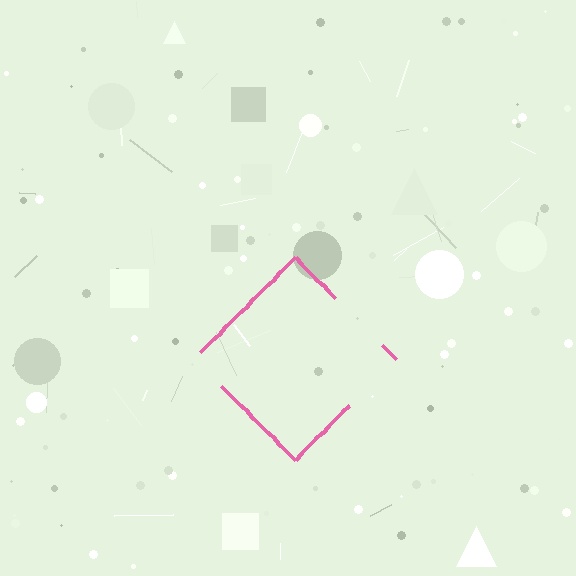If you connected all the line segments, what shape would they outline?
They would outline a diamond.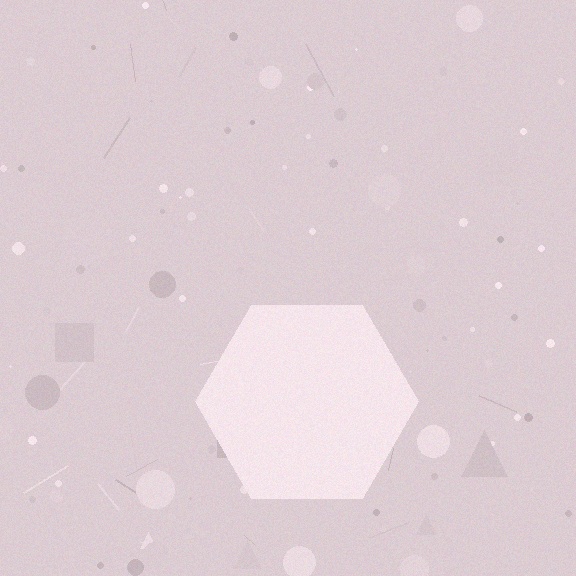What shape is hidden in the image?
A hexagon is hidden in the image.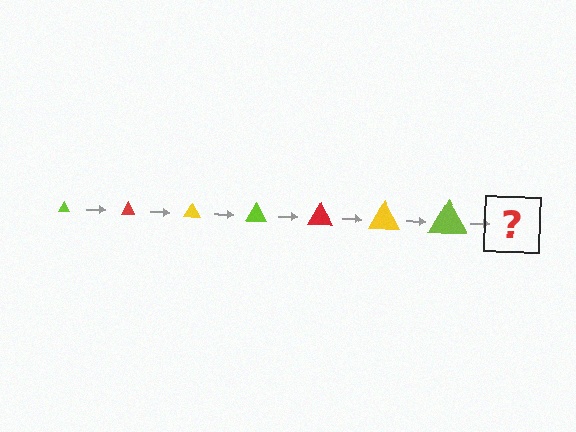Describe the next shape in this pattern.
It should be a red triangle, larger than the previous one.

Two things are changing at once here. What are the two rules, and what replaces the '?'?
The two rules are that the triangle grows larger each step and the color cycles through lime, red, and yellow. The '?' should be a red triangle, larger than the previous one.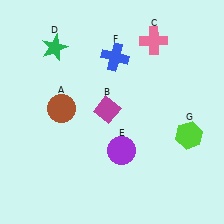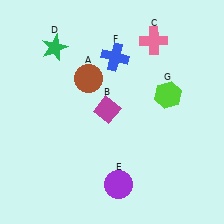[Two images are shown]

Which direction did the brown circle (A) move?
The brown circle (A) moved up.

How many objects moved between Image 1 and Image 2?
3 objects moved between the two images.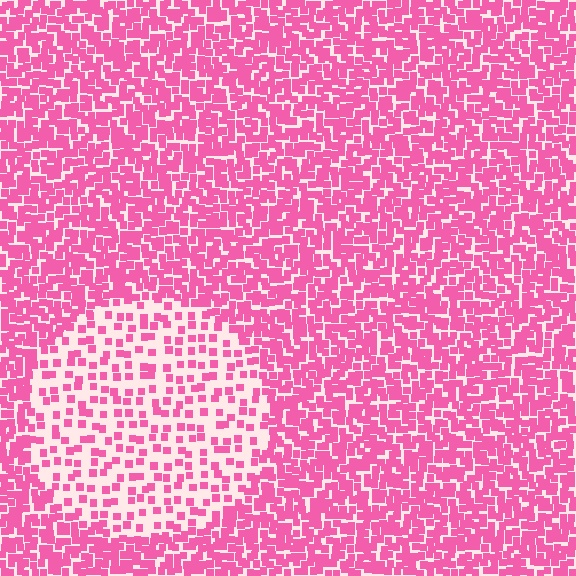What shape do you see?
I see a circle.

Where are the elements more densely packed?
The elements are more densely packed outside the circle boundary.